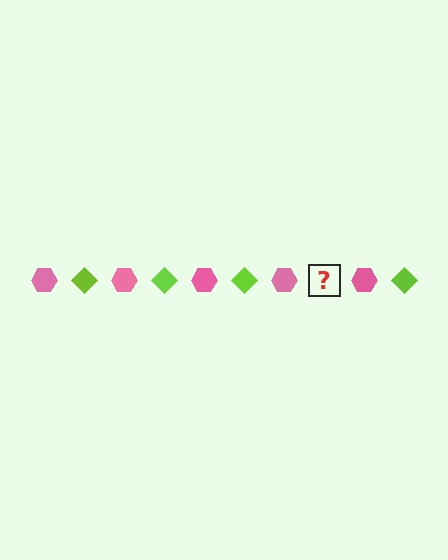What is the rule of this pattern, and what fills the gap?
The rule is that the pattern alternates between pink hexagon and lime diamond. The gap should be filled with a lime diamond.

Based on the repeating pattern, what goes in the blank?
The blank should be a lime diamond.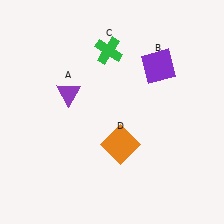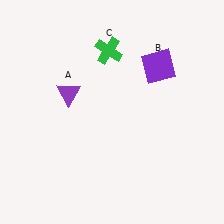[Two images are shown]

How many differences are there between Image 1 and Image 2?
There is 1 difference between the two images.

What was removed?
The orange square (D) was removed in Image 2.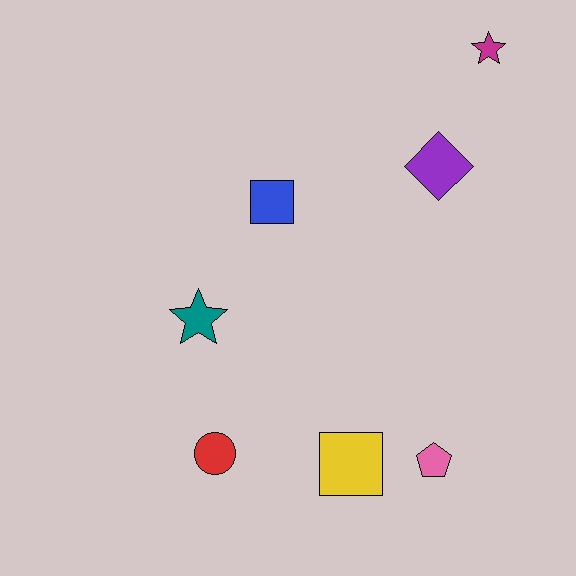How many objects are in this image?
There are 7 objects.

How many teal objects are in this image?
There is 1 teal object.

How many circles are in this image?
There is 1 circle.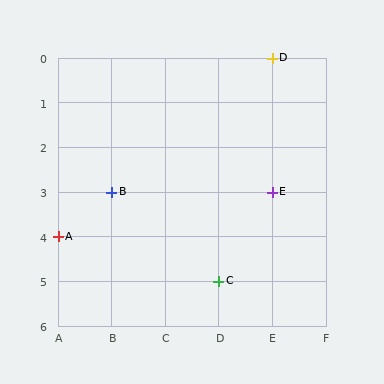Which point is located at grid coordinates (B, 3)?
Point B is at (B, 3).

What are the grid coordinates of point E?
Point E is at grid coordinates (E, 3).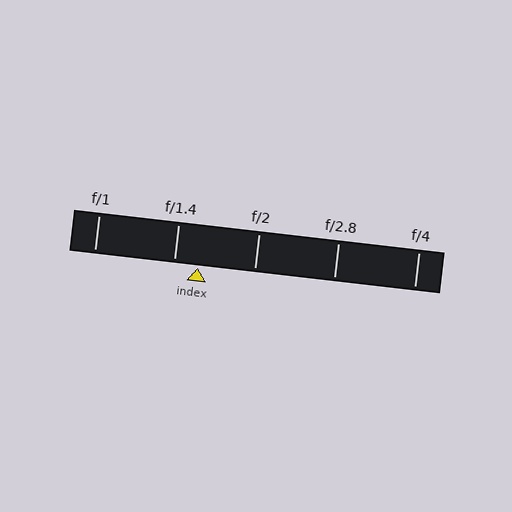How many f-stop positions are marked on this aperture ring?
There are 5 f-stop positions marked.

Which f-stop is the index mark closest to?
The index mark is closest to f/1.4.